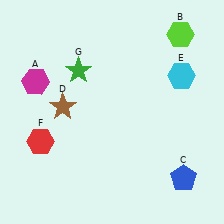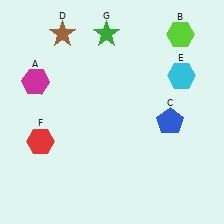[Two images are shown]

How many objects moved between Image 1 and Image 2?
3 objects moved between the two images.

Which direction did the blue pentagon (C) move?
The blue pentagon (C) moved up.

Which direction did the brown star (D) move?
The brown star (D) moved up.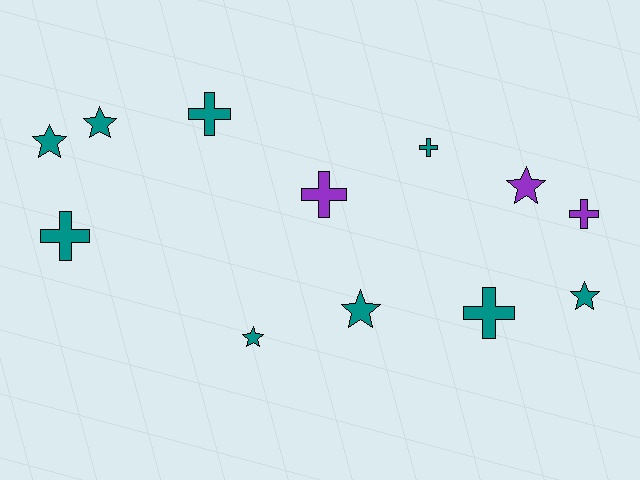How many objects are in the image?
There are 12 objects.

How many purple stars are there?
There is 1 purple star.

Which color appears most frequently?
Teal, with 9 objects.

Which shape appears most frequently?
Cross, with 6 objects.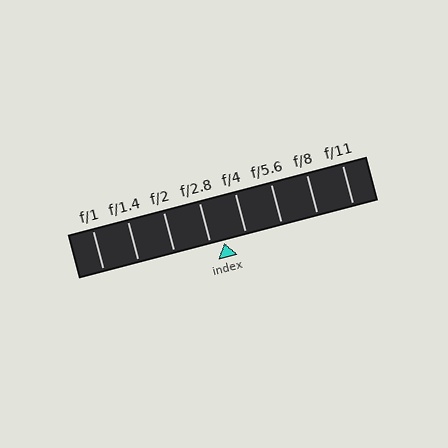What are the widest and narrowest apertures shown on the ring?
The widest aperture shown is f/1 and the narrowest is f/11.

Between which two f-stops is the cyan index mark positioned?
The index mark is between f/2.8 and f/4.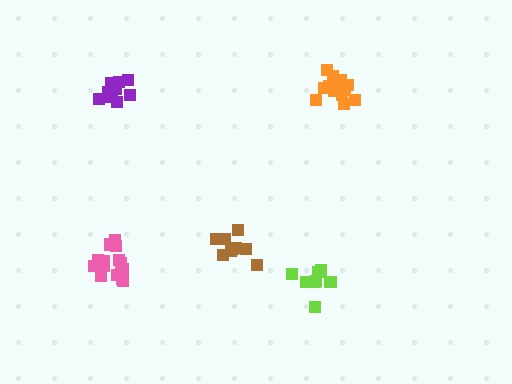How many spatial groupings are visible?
There are 5 spatial groupings.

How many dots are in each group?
Group 1: 9 dots, Group 2: 15 dots, Group 3: 9 dots, Group 4: 10 dots, Group 5: 14 dots (57 total).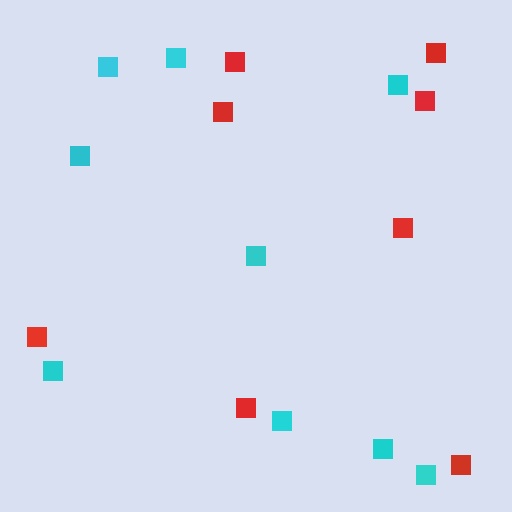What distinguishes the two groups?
There are 2 groups: one group of cyan squares (9) and one group of red squares (8).